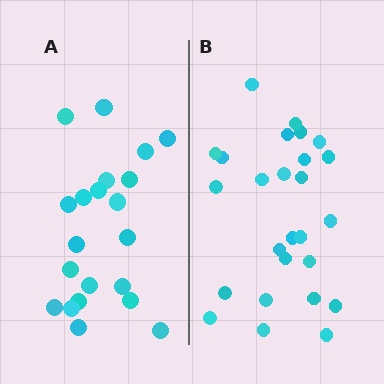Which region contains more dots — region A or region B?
Region B (the right region) has more dots.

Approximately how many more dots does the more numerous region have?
Region B has about 5 more dots than region A.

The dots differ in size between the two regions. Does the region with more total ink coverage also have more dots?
No. Region A has more total ink coverage because its dots are larger, but region B actually contains more individual dots. Total area can be misleading — the number of items is what matters here.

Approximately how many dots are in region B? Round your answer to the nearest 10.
About 30 dots. (The exact count is 26, which rounds to 30.)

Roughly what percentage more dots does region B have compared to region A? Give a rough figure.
About 25% more.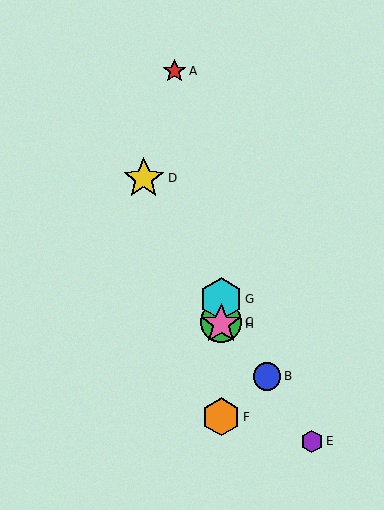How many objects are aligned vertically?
4 objects (C, F, G, H) are aligned vertically.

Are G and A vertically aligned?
No, G is at x≈221 and A is at x≈174.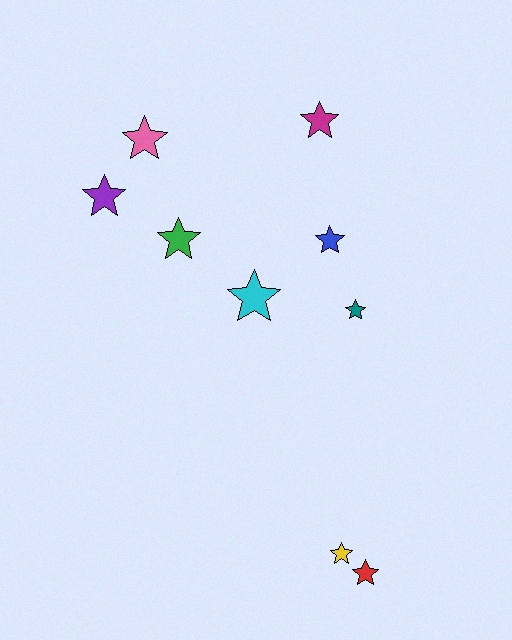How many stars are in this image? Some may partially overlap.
There are 9 stars.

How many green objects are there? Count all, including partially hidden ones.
There is 1 green object.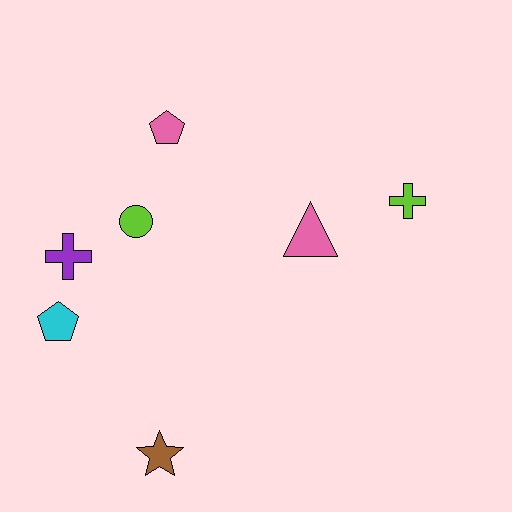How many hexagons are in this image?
There are no hexagons.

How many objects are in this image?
There are 7 objects.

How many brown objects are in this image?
There is 1 brown object.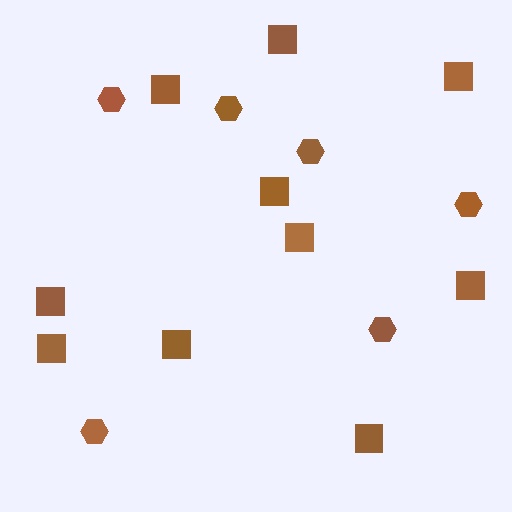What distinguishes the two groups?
There are 2 groups: one group of hexagons (6) and one group of squares (10).